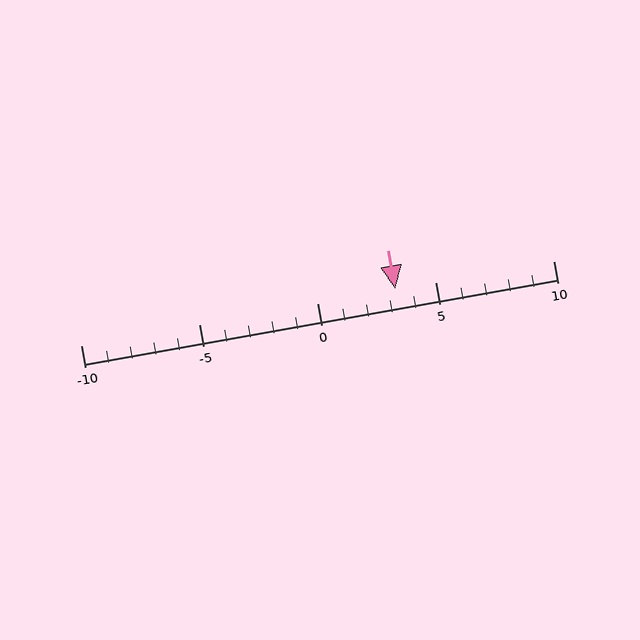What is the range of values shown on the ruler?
The ruler shows values from -10 to 10.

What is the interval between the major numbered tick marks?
The major tick marks are spaced 5 units apart.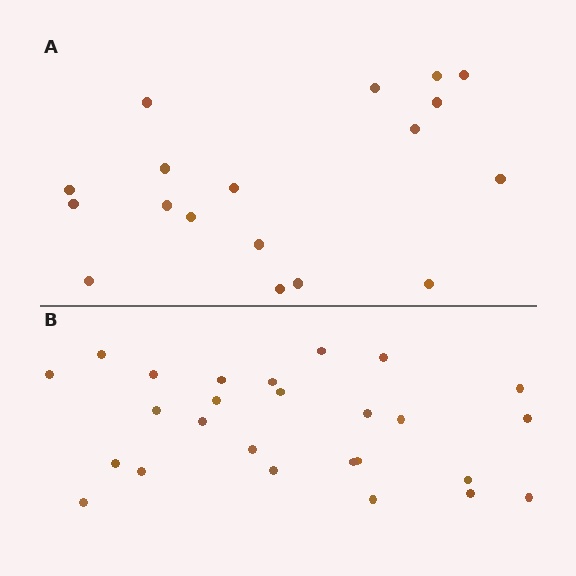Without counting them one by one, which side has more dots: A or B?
Region B (the bottom region) has more dots.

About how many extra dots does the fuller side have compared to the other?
Region B has roughly 8 or so more dots than region A.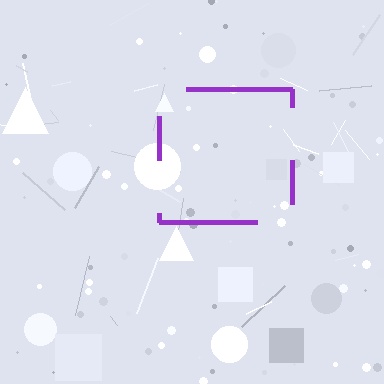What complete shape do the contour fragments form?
The contour fragments form a square.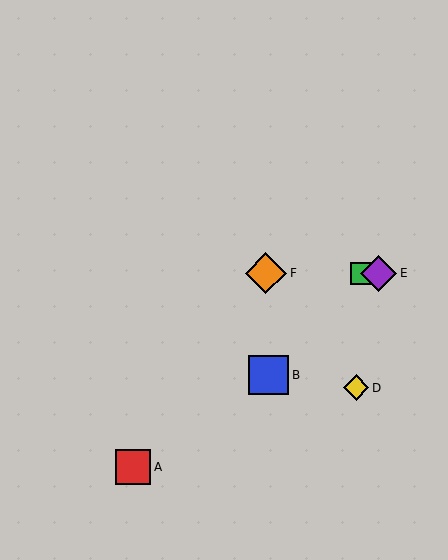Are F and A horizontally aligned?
No, F is at y≈273 and A is at y≈467.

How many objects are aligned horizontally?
3 objects (C, E, F) are aligned horizontally.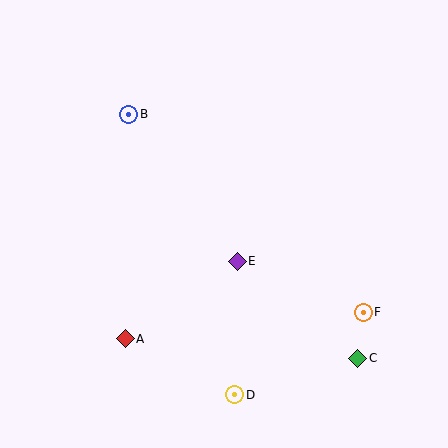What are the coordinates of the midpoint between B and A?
The midpoint between B and A is at (127, 226).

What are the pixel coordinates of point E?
Point E is at (237, 261).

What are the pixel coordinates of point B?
Point B is at (129, 114).